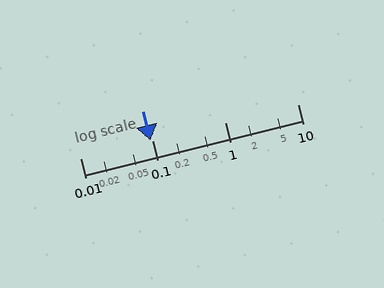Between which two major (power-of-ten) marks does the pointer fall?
The pointer is between 0.01 and 0.1.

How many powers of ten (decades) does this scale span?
The scale spans 3 decades, from 0.01 to 10.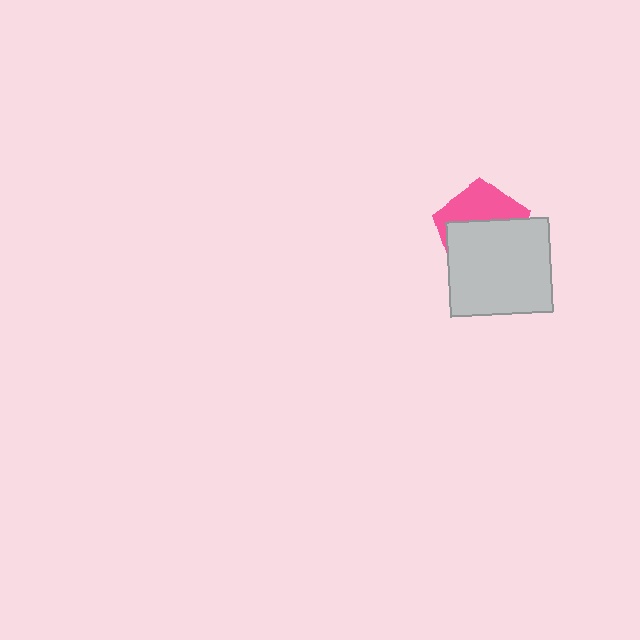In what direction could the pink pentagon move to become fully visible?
The pink pentagon could move up. That would shift it out from behind the light gray rectangle entirely.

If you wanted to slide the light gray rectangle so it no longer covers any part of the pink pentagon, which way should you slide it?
Slide it down — that is the most direct way to separate the two shapes.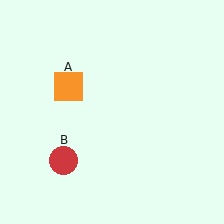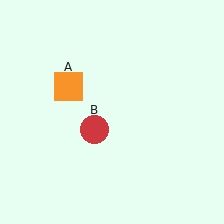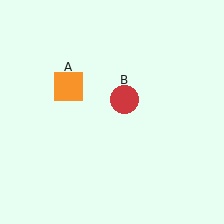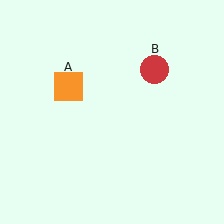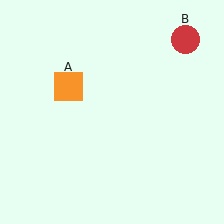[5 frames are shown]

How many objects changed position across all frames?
1 object changed position: red circle (object B).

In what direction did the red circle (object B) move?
The red circle (object B) moved up and to the right.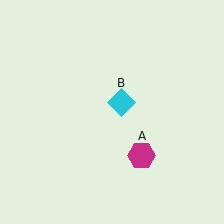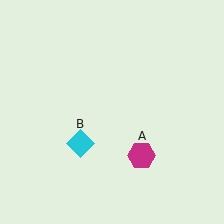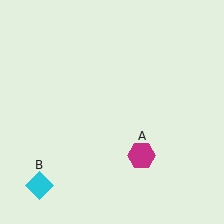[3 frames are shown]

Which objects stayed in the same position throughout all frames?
Magenta hexagon (object A) remained stationary.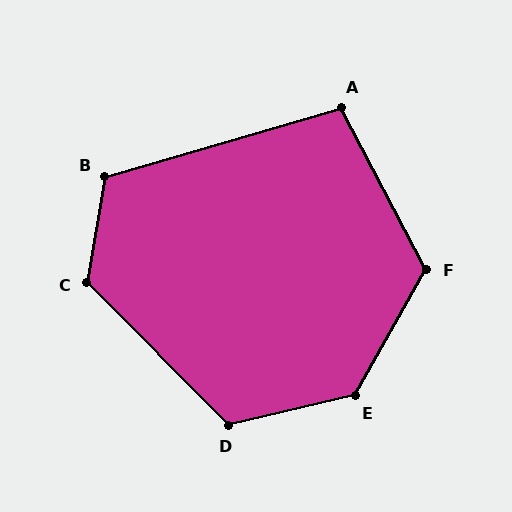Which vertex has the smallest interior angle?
A, at approximately 102 degrees.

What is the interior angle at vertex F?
Approximately 123 degrees (obtuse).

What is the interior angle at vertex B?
Approximately 116 degrees (obtuse).